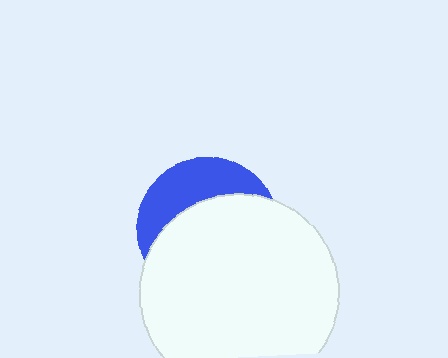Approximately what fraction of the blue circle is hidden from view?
Roughly 67% of the blue circle is hidden behind the white circle.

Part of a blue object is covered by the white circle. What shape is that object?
It is a circle.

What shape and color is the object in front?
The object in front is a white circle.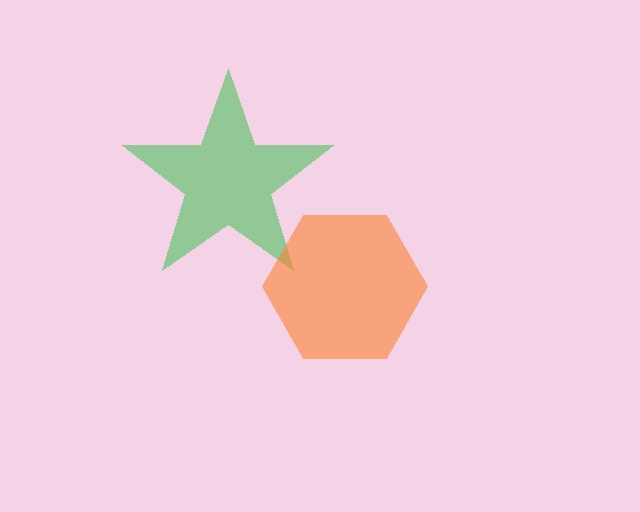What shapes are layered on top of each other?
The layered shapes are: a green star, an orange hexagon.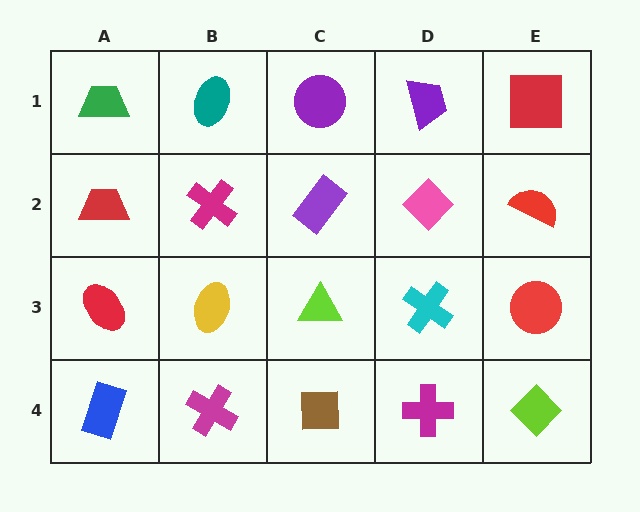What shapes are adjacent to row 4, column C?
A lime triangle (row 3, column C), a magenta cross (row 4, column B), a magenta cross (row 4, column D).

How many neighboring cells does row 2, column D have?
4.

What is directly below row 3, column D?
A magenta cross.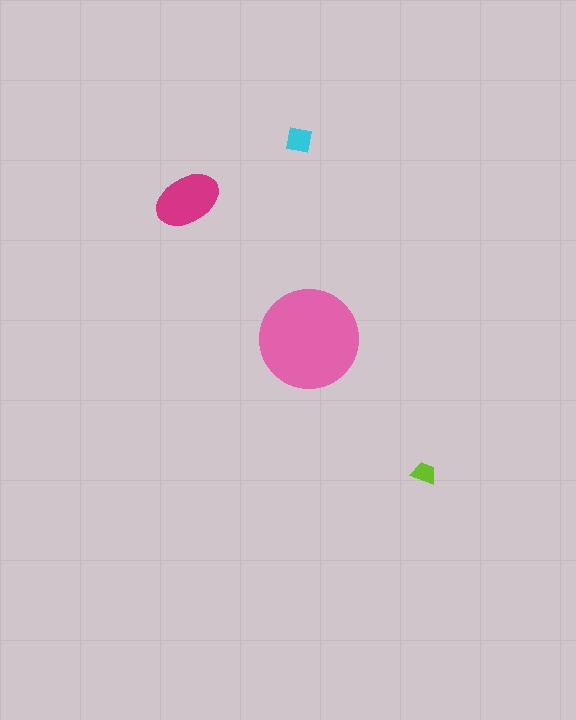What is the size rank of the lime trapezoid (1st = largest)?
4th.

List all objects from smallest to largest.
The lime trapezoid, the cyan square, the magenta ellipse, the pink circle.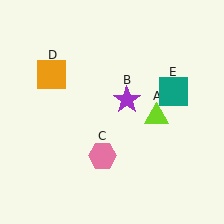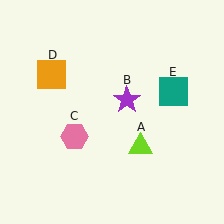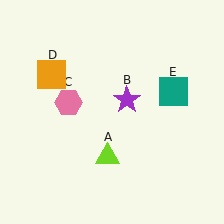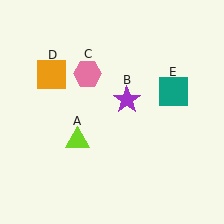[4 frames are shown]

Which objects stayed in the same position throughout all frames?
Purple star (object B) and orange square (object D) and teal square (object E) remained stationary.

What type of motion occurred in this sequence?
The lime triangle (object A), pink hexagon (object C) rotated clockwise around the center of the scene.